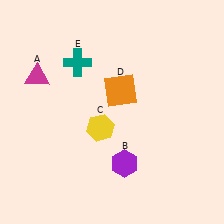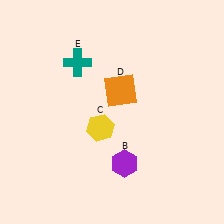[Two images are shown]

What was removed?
The magenta triangle (A) was removed in Image 2.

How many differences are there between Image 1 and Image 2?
There is 1 difference between the two images.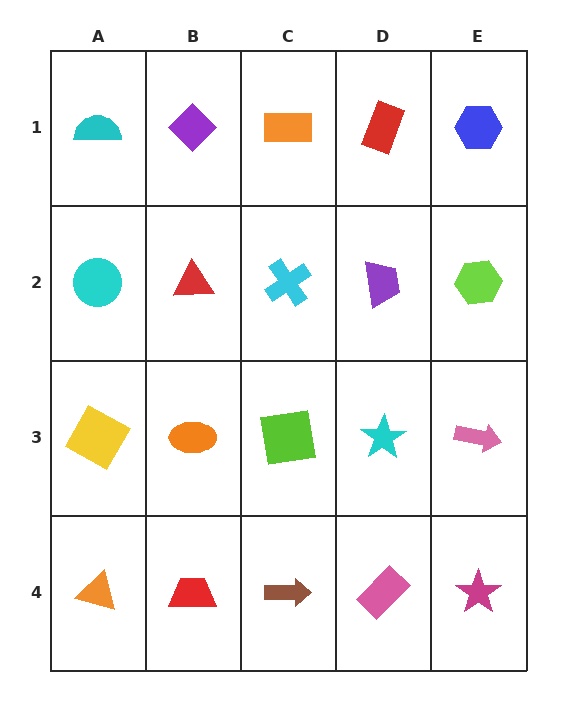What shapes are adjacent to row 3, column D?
A purple trapezoid (row 2, column D), a pink rectangle (row 4, column D), a lime square (row 3, column C), a pink arrow (row 3, column E).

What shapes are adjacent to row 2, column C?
An orange rectangle (row 1, column C), a lime square (row 3, column C), a red triangle (row 2, column B), a purple trapezoid (row 2, column D).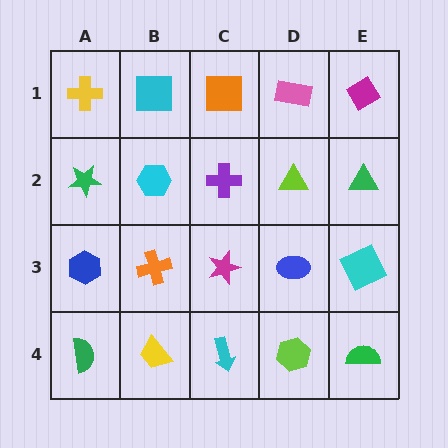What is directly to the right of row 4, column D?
A green semicircle.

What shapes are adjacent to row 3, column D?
A lime triangle (row 2, column D), a lime hexagon (row 4, column D), a magenta star (row 3, column C), a cyan square (row 3, column E).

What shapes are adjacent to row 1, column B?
A cyan hexagon (row 2, column B), a yellow cross (row 1, column A), an orange square (row 1, column C).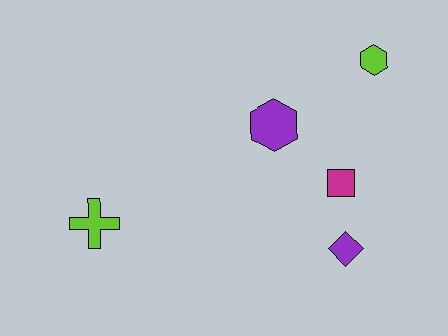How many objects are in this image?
There are 5 objects.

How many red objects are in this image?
There are no red objects.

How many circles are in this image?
There are no circles.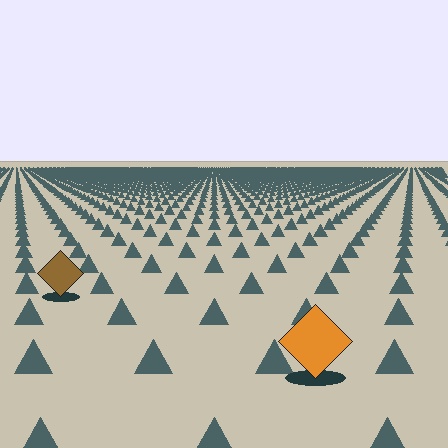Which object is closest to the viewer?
The orange diamond is closest. The texture marks near it are larger and more spread out.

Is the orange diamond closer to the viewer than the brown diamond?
Yes. The orange diamond is closer — you can tell from the texture gradient: the ground texture is coarser near it.